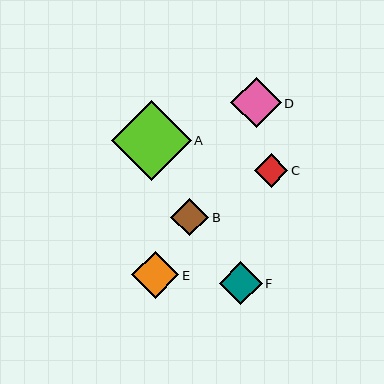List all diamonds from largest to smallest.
From largest to smallest: A, D, E, F, B, C.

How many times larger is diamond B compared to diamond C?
Diamond B is approximately 1.1 times the size of diamond C.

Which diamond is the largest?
Diamond A is the largest with a size of approximately 80 pixels.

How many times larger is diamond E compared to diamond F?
Diamond E is approximately 1.1 times the size of diamond F.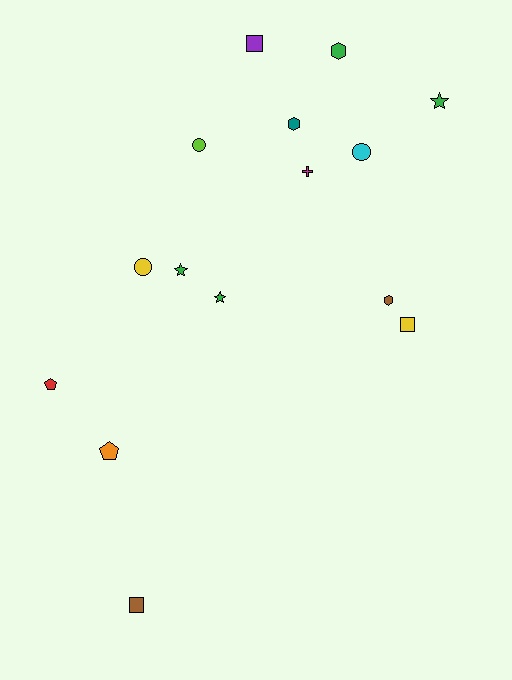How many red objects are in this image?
There is 1 red object.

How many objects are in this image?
There are 15 objects.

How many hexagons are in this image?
There are 3 hexagons.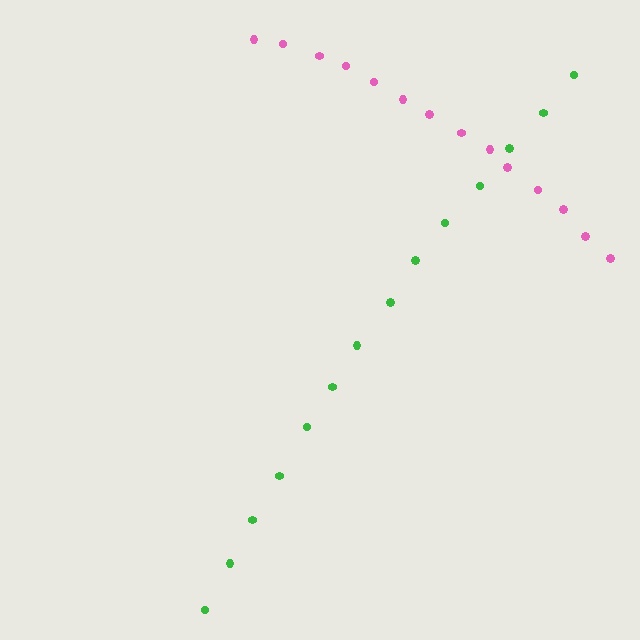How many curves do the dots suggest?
There are 2 distinct paths.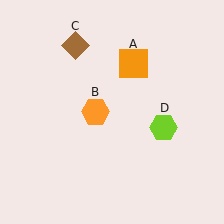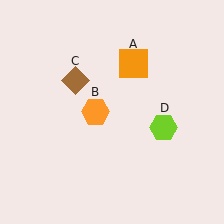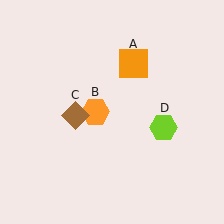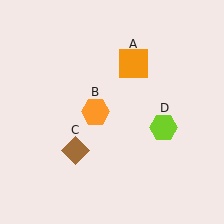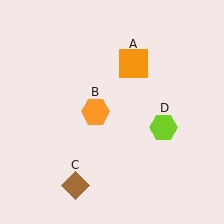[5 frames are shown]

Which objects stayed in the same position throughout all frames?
Orange square (object A) and orange hexagon (object B) and lime hexagon (object D) remained stationary.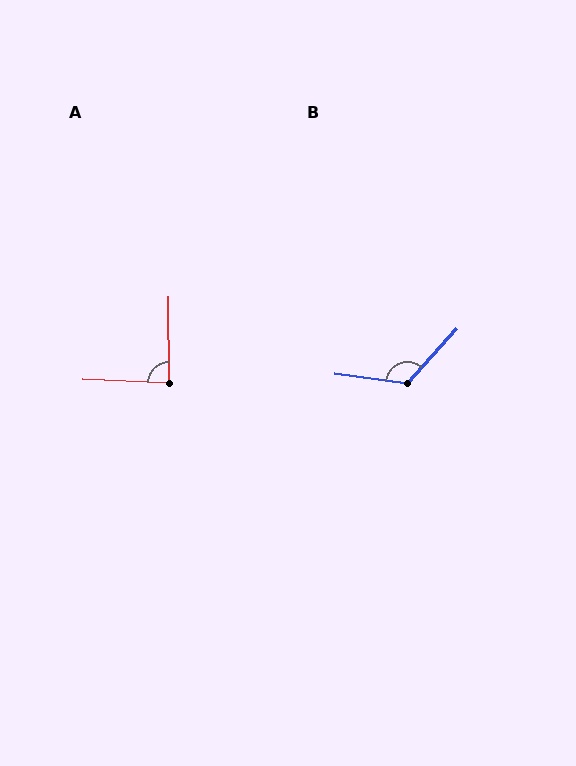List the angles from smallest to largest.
A (88°), B (124°).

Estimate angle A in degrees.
Approximately 88 degrees.